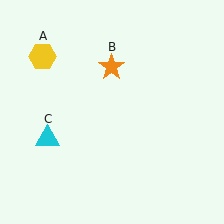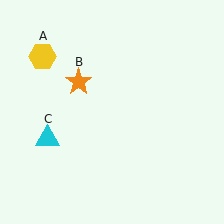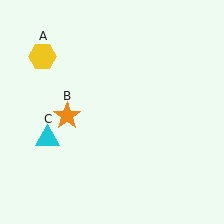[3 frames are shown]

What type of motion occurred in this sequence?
The orange star (object B) rotated counterclockwise around the center of the scene.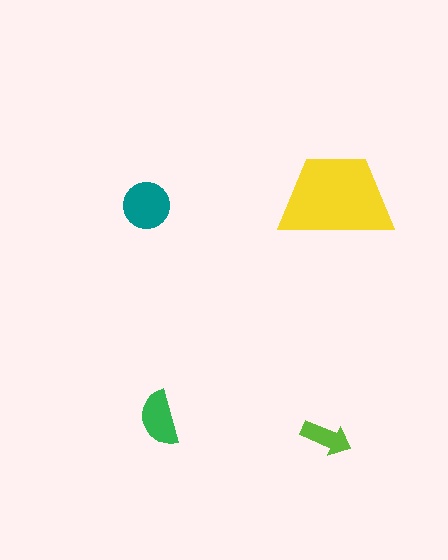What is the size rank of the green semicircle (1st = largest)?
3rd.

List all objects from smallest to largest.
The lime arrow, the green semicircle, the teal circle, the yellow trapezoid.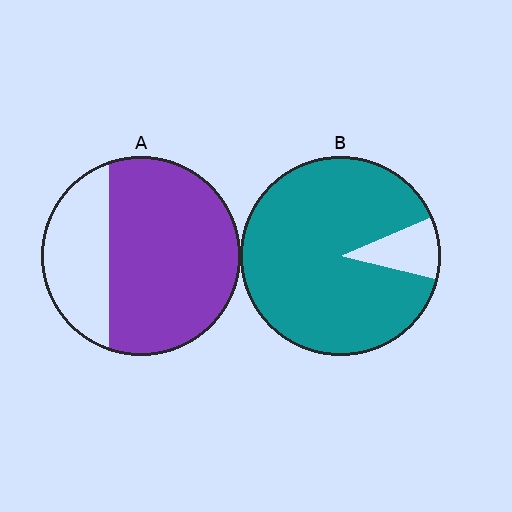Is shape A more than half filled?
Yes.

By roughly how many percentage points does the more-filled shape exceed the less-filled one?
By roughly 20 percentage points (B over A).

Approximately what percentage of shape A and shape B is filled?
A is approximately 70% and B is approximately 90%.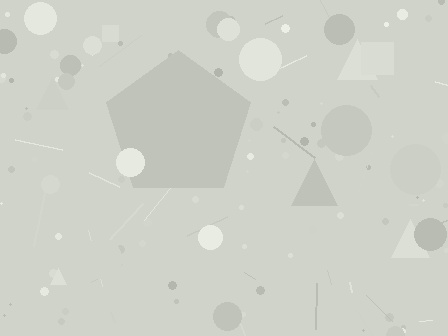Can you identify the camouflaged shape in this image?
The camouflaged shape is a pentagon.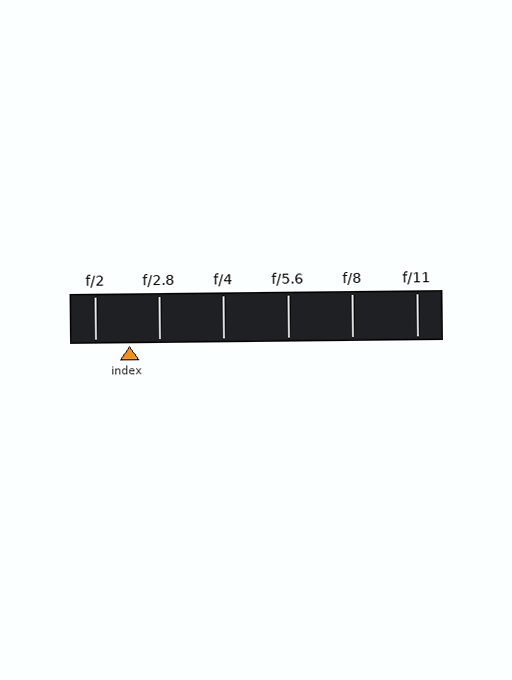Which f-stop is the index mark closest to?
The index mark is closest to f/2.8.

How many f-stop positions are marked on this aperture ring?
There are 6 f-stop positions marked.